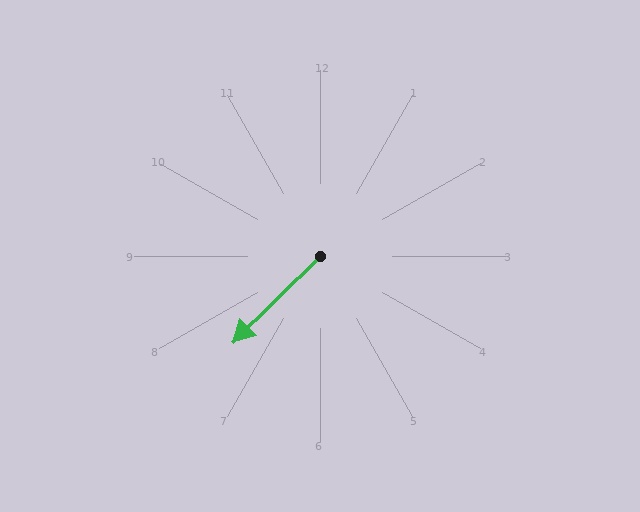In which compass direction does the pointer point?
Southwest.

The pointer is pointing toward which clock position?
Roughly 8 o'clock.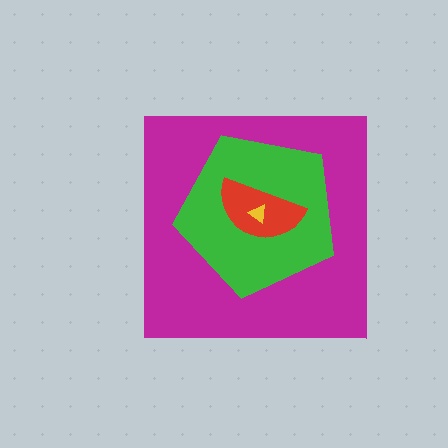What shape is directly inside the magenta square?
The green pentagon.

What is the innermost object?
The yellow triangle.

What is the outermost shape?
The magenta square.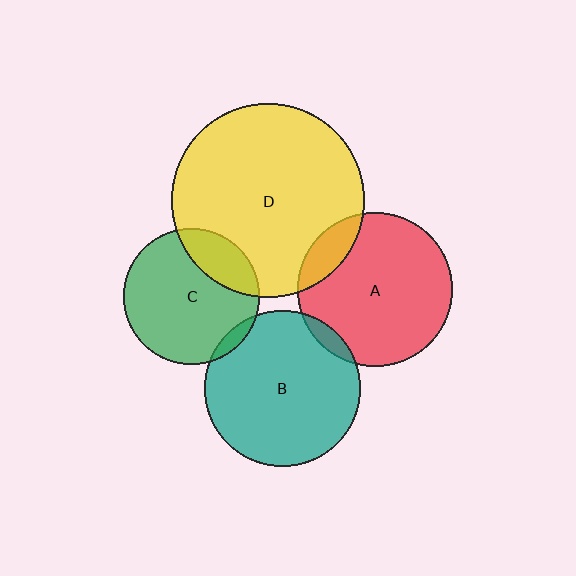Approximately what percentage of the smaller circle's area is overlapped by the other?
Approximately 5%.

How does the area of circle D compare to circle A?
Approximately 1.6 times.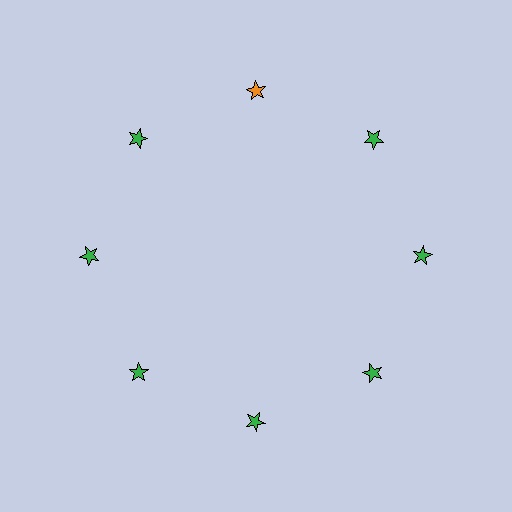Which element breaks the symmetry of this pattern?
The orange star at roughly the 12 o'clock position breaks the symmetry. All other shapes are green stars.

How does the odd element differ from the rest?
It has a different color: orange instead of green.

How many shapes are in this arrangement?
There are 8 shapes arranged in a ring pattern.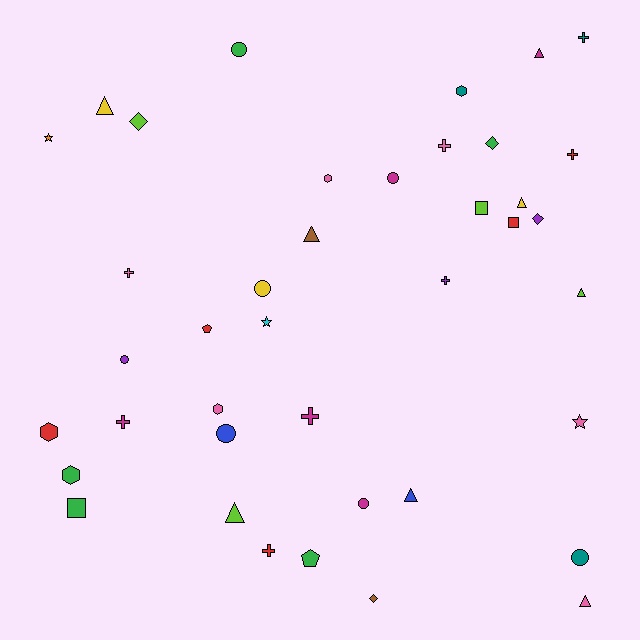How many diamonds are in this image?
There are 4 diamonds.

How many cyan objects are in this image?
There is 1 cyan object.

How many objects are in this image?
There are 40 objects.